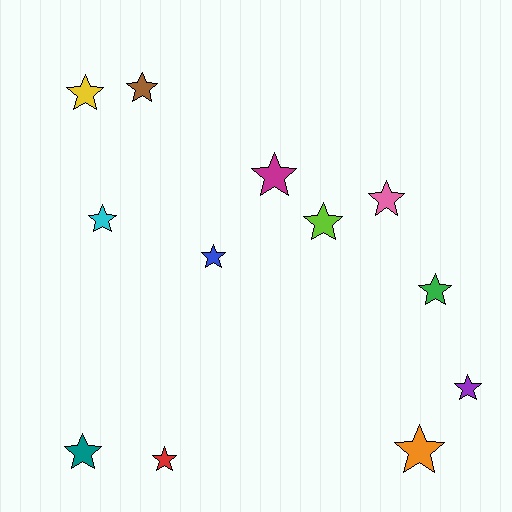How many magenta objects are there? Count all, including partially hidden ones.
There is 1 magenta object.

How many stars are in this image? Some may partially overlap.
There are 12 stars.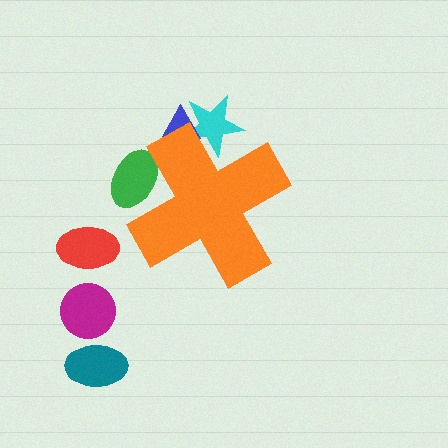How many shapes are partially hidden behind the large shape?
3 shapes are partially hidden.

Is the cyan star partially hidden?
Yes, the cyan star is partially hidden behind the orange cross.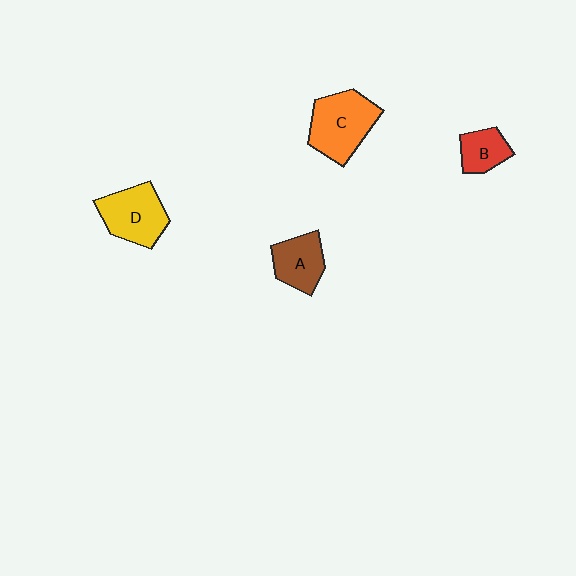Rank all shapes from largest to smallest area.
From largest to smallest: C (orange), D (yellow), A (brown), B (red).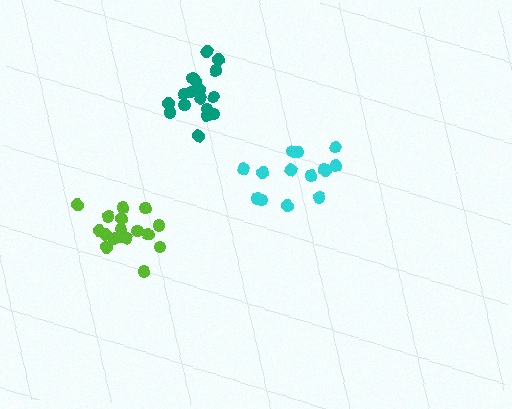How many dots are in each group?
Group 1: 18 dots, Group 2: 17 dots, Group 3: 14 dots (49 total).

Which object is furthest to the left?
The lime cluster is leftmost.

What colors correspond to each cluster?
The clusters are colored: lime, teal, cyan.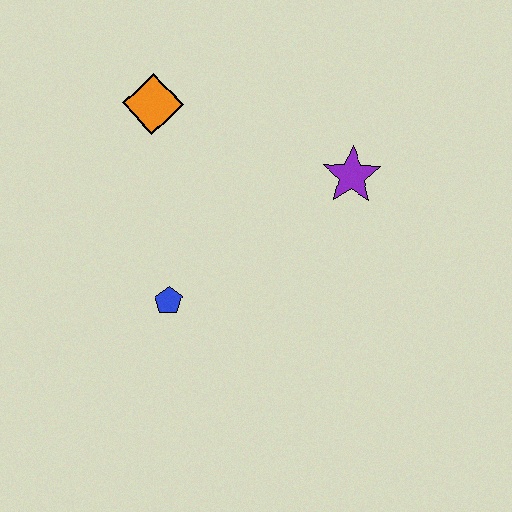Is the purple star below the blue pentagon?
No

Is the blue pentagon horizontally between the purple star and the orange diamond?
Yes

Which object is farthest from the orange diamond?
The purple star is farthest from the orange diamond.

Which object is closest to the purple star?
The orange diamond is closest to the purple star.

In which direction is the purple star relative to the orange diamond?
The purple star is to the right of the orange diamond.